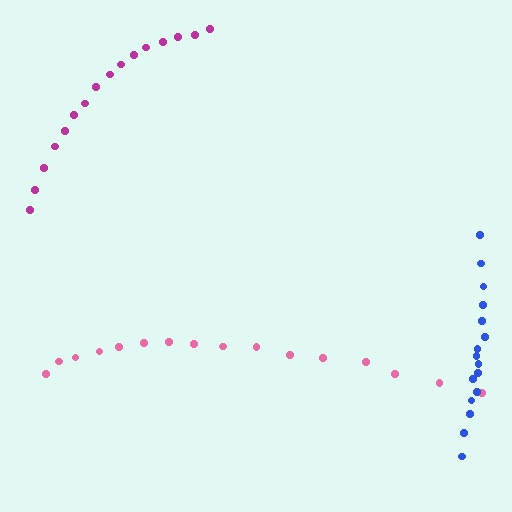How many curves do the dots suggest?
There are 3 distinct paths.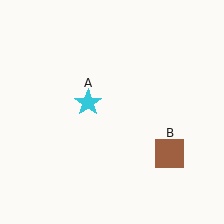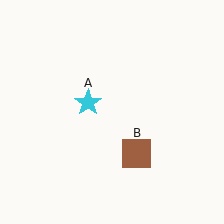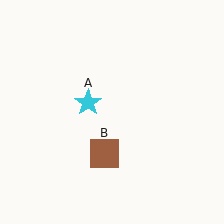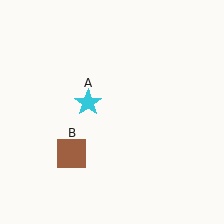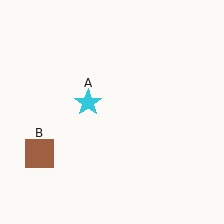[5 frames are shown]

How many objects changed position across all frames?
1 object changed position: brown square (object B).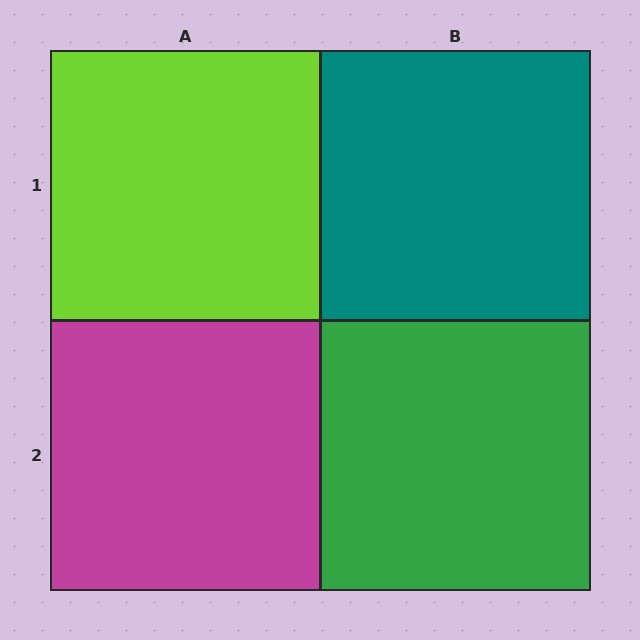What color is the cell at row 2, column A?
Magenta.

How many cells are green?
1 cell is green.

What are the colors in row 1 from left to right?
Lime, teal.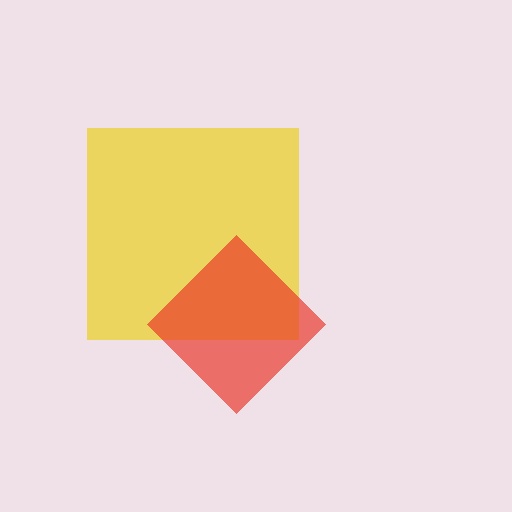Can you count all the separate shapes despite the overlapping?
Yes, there are 2 separate shapes.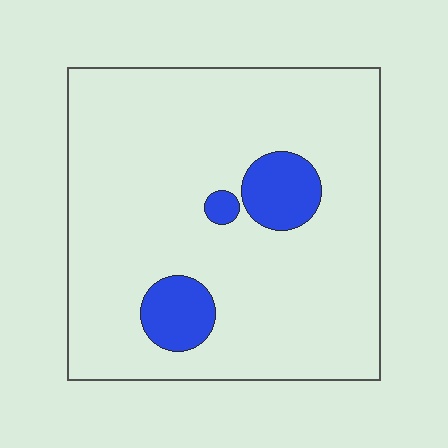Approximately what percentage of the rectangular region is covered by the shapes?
Approximately 10%.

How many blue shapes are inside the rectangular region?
3.